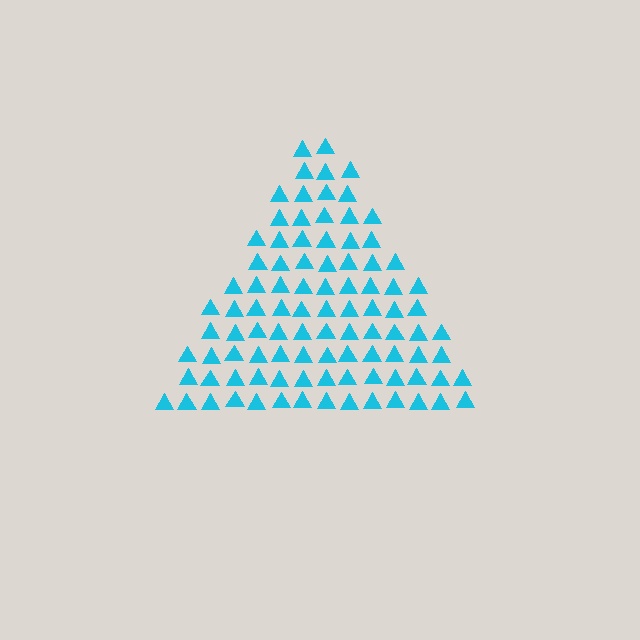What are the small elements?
The small elements are triangles.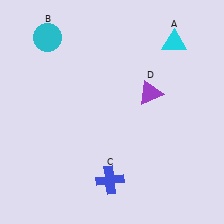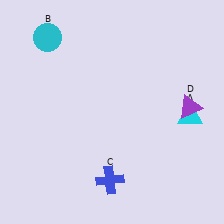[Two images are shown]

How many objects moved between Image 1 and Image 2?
2 objects moved between the two images.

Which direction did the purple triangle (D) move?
The purple triangle (D) moved right.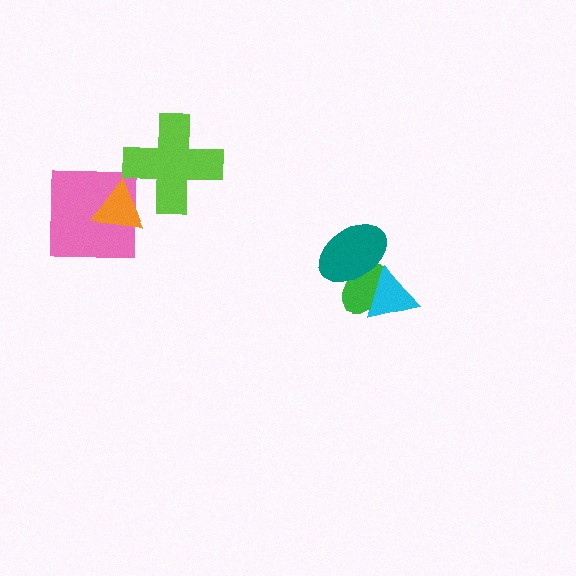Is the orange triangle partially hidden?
Yes, it is partially covered by another shape.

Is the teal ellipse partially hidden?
Yes, it is partially covered by another shape.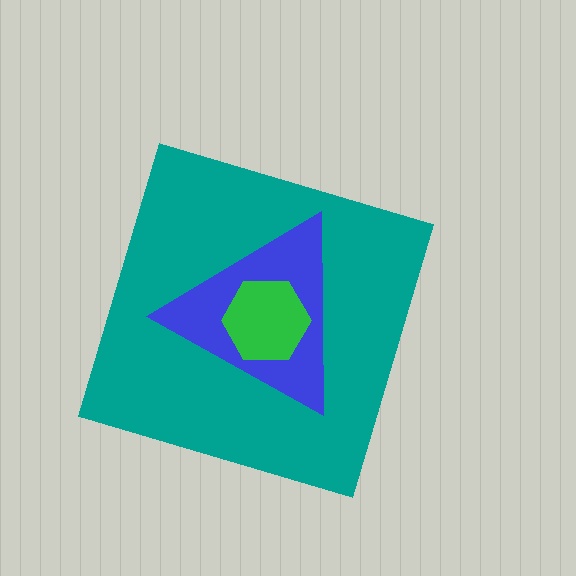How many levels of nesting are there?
3.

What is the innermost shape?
The green hexagon.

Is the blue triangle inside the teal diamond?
Yes.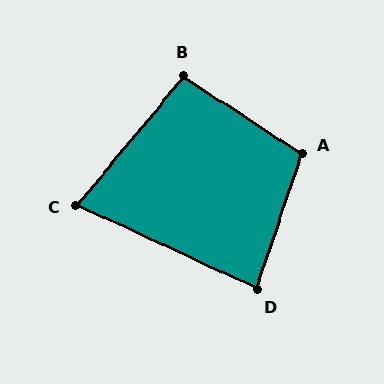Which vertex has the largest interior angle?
A, at approximately 105 degrees.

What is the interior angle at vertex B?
Approximately 96 degrees (obtuse).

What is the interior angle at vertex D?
Approximately 84 degrees (acute).